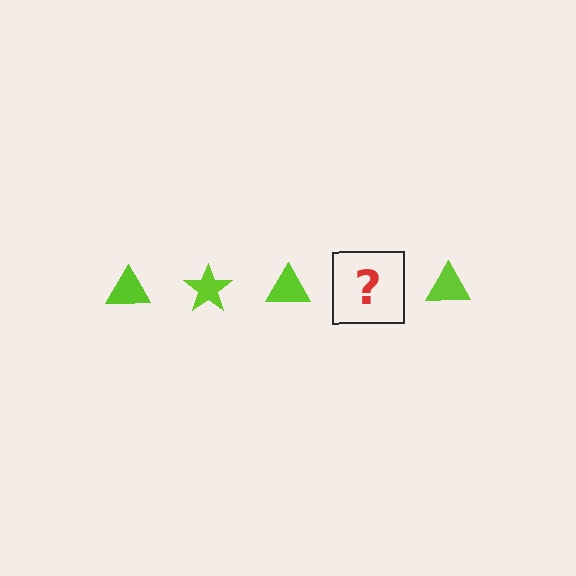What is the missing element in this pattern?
The missing element is a lime star.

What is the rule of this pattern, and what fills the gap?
The rule is that the pattern cycles through triangle, star shapes in lime. The gap should be filled with a lime star.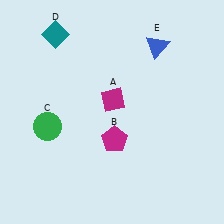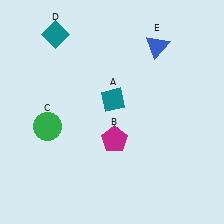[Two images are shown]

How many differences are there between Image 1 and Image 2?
There is 1 difference between the two images.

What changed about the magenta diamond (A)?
In Image 1, A is magenta. In Image 2, it changed to teal.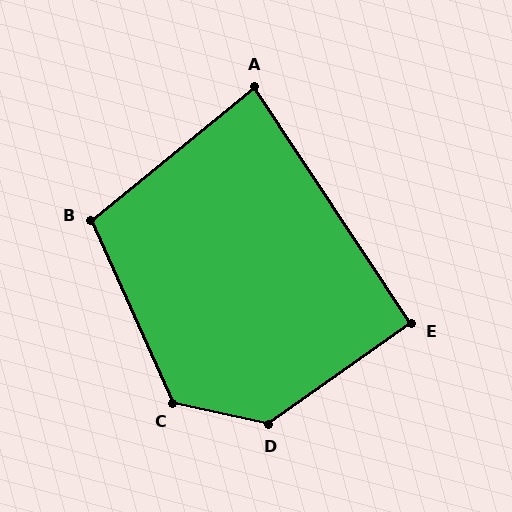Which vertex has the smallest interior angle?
A, at approximately 84 degrees.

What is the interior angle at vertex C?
Approximately 127 degrees (obtuse).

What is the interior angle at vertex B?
Approximately 105 degrees (obtuse).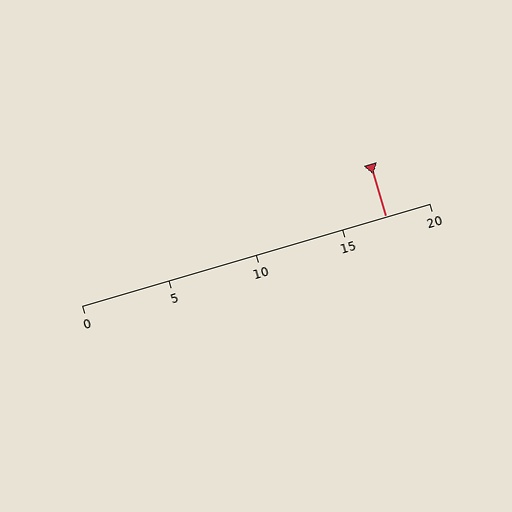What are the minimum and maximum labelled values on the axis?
The axis runs from 0 to 20.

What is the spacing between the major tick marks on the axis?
The major ticks are spaced 5 apart.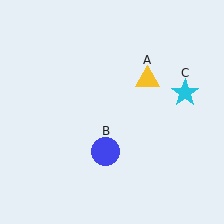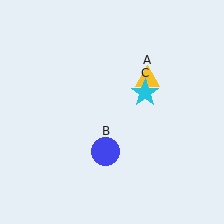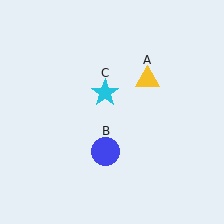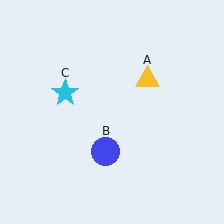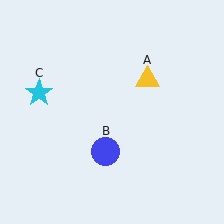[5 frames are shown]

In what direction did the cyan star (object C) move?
The cyan star (object C) moved left.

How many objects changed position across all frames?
1 object changed position: cyan star (object C).